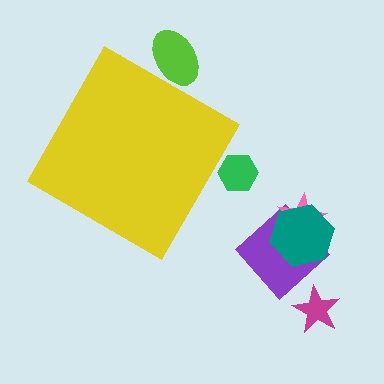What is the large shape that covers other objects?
A yellow diamond.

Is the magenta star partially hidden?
No, the magenta star is fully visible.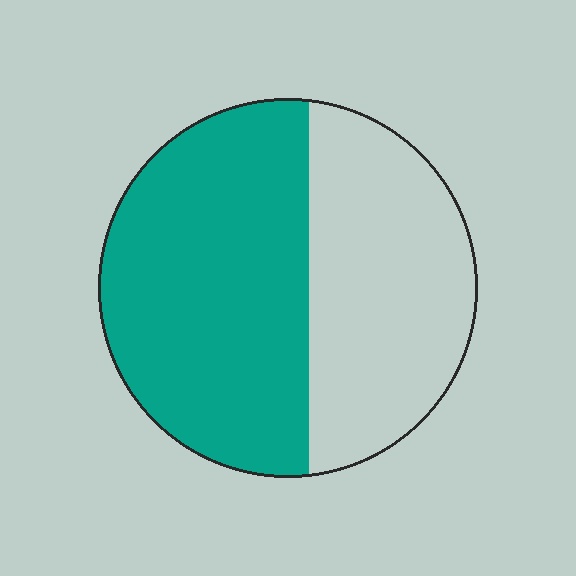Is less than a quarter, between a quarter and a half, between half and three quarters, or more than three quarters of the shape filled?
Between half and three quarters.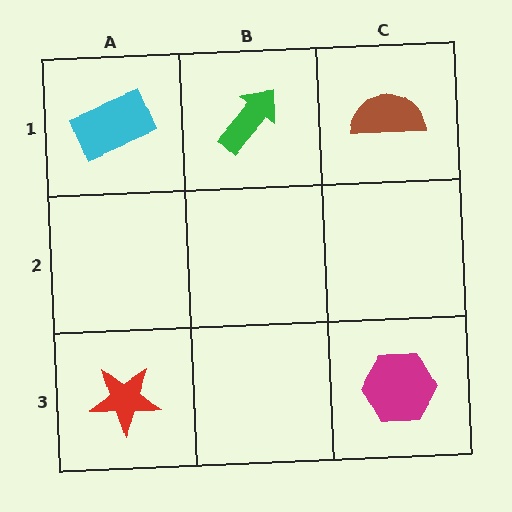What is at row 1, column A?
A cyan rectangle.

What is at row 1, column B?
A green arrow.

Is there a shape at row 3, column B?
No, that cell is empty.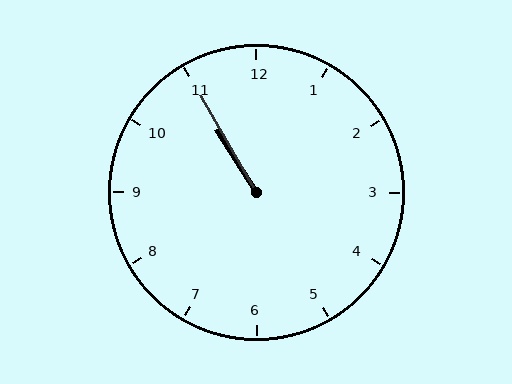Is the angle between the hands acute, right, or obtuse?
It is acute.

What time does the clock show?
10:55.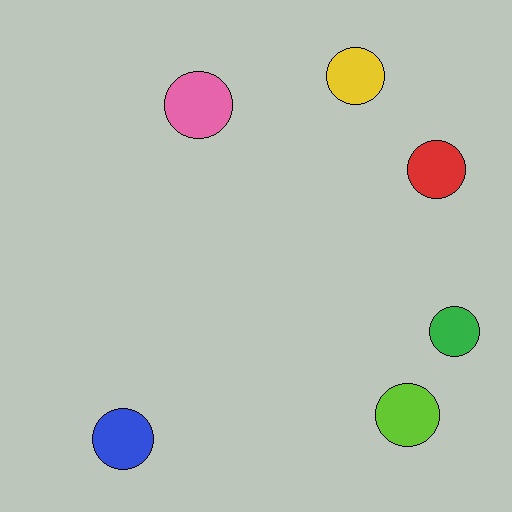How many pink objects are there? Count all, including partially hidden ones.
There is 1 pink object.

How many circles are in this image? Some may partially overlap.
There are 6 circles.